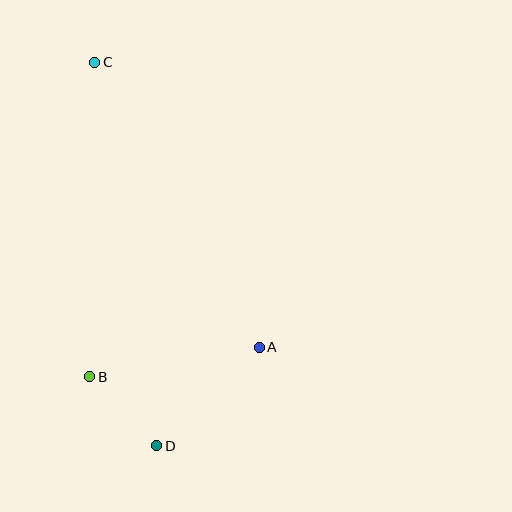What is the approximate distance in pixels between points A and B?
The distance between A and B is approximately 171 pixels.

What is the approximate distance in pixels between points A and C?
The distance between A and C is approximately 329 pixels.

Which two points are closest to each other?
Points B and D are closest to each other.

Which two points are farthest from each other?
Points C and D are farthest from each other.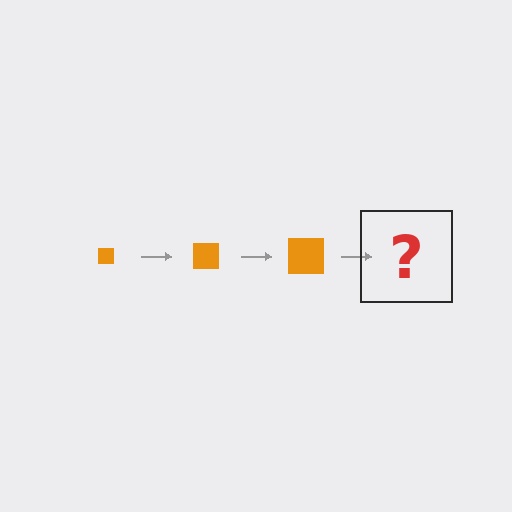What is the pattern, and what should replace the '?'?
The pattern is that the square gets progressively larger each step. The '?' should be an orange square, larger than the previous one.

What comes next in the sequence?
The next element should be an orange square, larger than the previous one.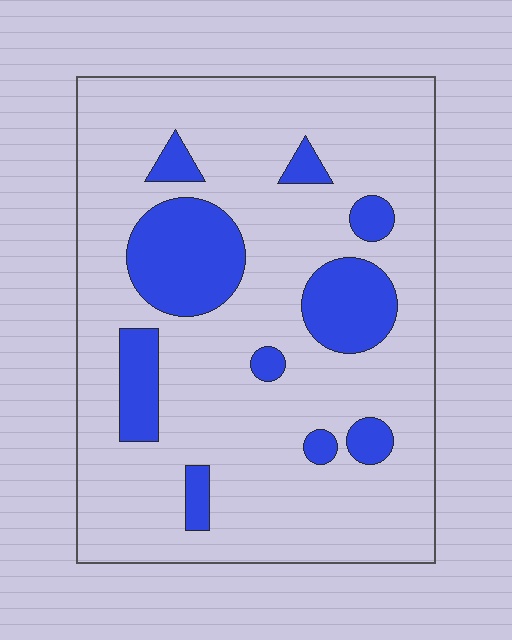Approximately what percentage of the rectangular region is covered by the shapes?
Approximately 20%.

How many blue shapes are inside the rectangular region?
10.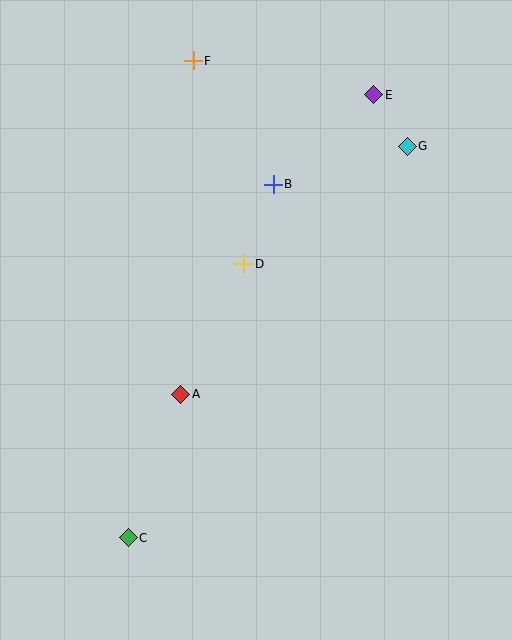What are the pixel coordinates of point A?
Point A is at (181, 394).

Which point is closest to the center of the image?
Point D at (244, 264) is closest to the center.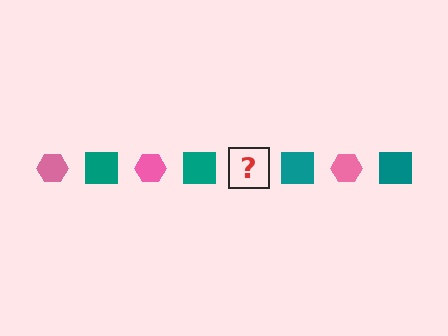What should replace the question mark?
The question mark should be replaced with a pink hexagon.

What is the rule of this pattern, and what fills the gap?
The rule is that the pattern alternates between pink hexagon and teal square. The gap should be filled with a pink hexagon.